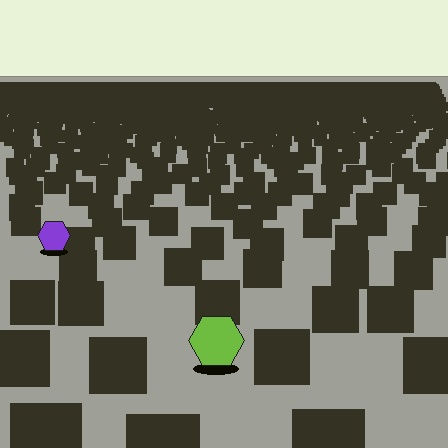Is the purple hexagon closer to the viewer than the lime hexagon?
No. The lime hexagon is closer — you can tell from the texture gradient: the ground texture is coarser near it.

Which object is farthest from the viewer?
The purple hexagon is farthest from the viewer. It appears smaller and the ground texture around it is denser.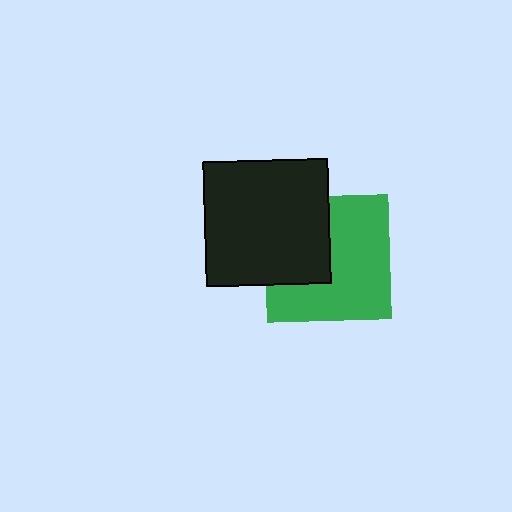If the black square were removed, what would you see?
You would see the complete green square.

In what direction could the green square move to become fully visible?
The green square could move right. That would shift it out from behind the black square entirely.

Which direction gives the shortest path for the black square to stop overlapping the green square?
Moving left gives the shortest separation.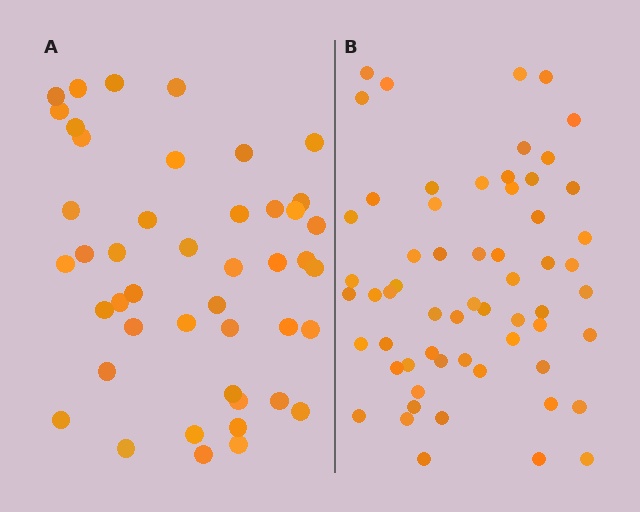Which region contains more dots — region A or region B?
Region B (the right region) has more dots.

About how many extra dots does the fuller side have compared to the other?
Region B has approximately 15 more dots than region A.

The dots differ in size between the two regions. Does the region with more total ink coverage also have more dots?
No. Region A has more total ink coverage because its dots are larger, but region B actually contains more individual dots. Total area can be misleading — the number of items is what matters here.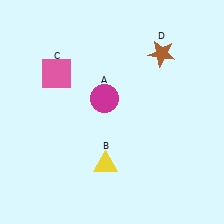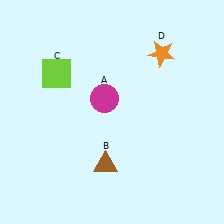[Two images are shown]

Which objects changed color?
B changed from yellow to brown. C changed from pink to lime. D changed from brown to orange.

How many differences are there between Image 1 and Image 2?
There are 3 differences between the two images.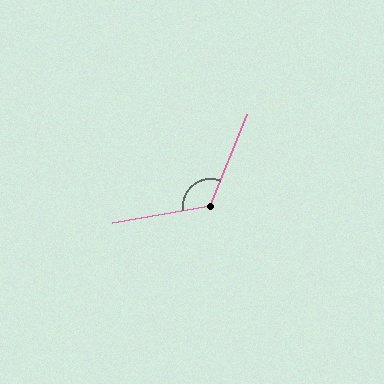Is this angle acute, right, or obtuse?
It is obtuse.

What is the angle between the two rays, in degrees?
Approximately 122 degrees.